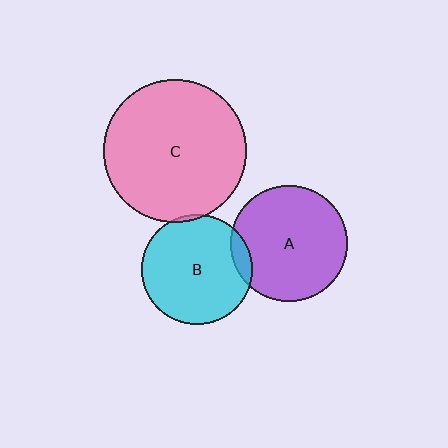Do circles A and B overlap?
Yes.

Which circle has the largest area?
Circle C (pink).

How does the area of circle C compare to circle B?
Approximately 1.7 times.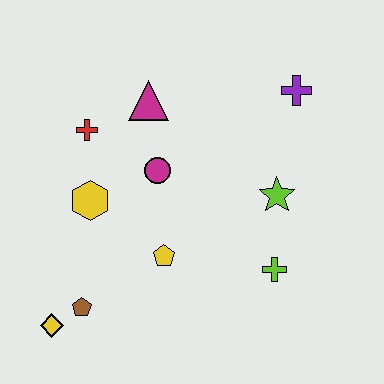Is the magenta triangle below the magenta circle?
No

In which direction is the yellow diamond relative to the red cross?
The yellow diamond is below the red cross.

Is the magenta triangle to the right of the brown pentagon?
Yes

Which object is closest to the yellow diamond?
The brown pentagon is closest to the yellow diamond.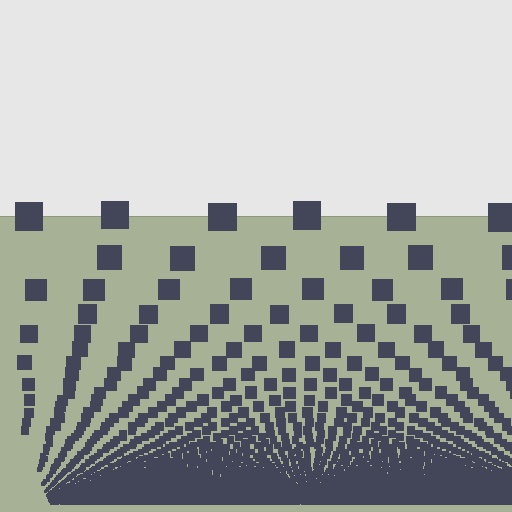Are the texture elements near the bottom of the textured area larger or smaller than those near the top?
Smaller. The gradient is inverted — elements near the bottom are smaller and denser.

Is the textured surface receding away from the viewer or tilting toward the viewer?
The surface appears to tilt toward the viewer. Texture elements get larger and sparser toward the top.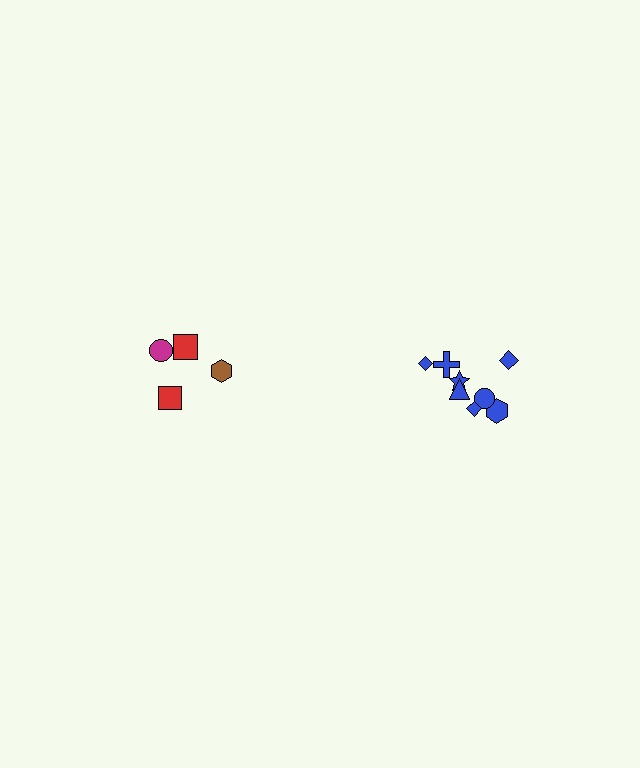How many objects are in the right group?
There are 8 objects.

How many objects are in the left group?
There are 4 objects.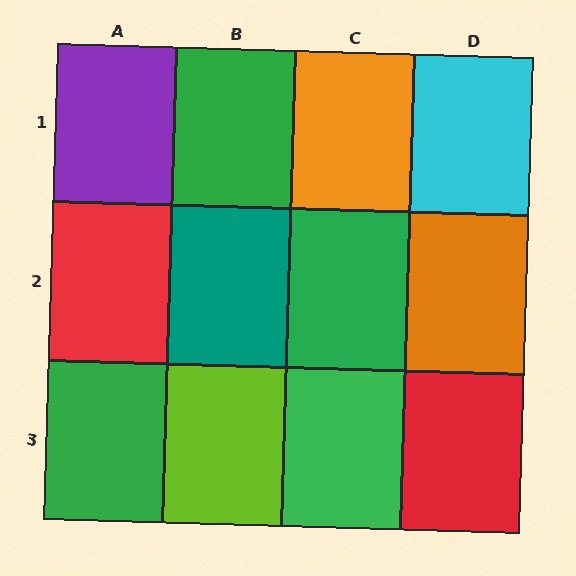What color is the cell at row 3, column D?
Red.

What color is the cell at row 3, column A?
Green.